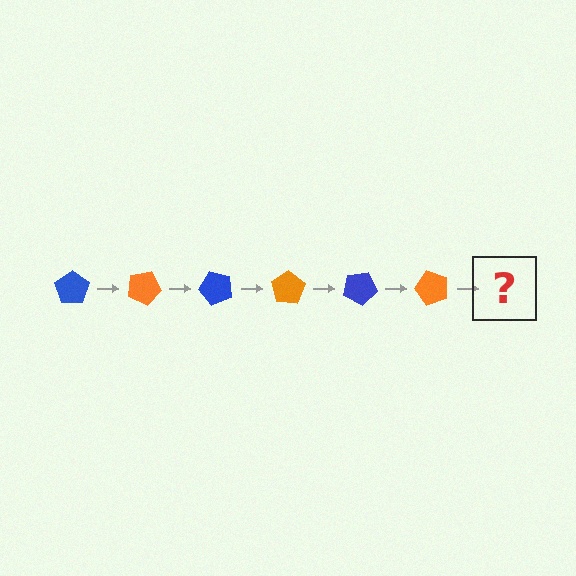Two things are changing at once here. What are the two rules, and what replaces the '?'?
The two rules are that it rotates 25 degrees each step and the color cycles through blue and orange. The '?' should be a blue pentagon, rotated 150 degrees from the start.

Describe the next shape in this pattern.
It should be a blue pentagon, rotated 150 degrees from the start.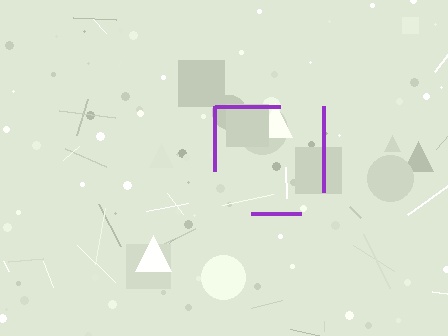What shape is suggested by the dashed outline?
The dashed outline suggests a square.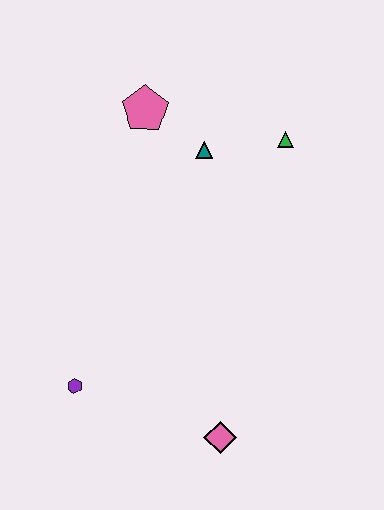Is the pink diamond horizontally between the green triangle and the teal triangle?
Yes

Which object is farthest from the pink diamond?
The pink pentagon is farthest from the pink diamond.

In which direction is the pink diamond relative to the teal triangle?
The pink diamond is below the teal triangle.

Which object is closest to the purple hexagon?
The pink diamond is closest to the purple hexagon.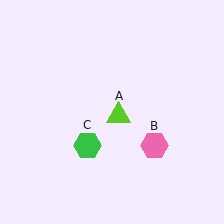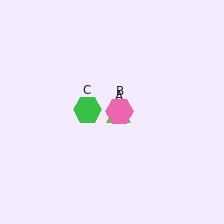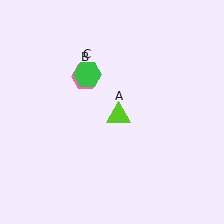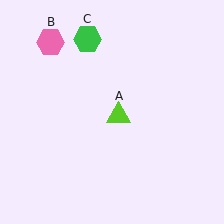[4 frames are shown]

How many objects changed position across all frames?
2 objects changed position: pink hexagon (object B), green hexagon (object C).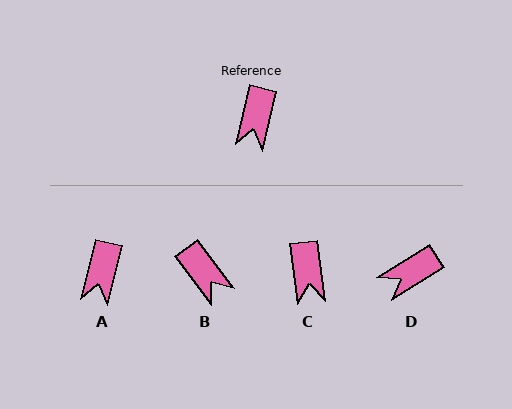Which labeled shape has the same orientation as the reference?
A.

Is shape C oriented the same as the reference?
No, it is off by about 21 degrees.